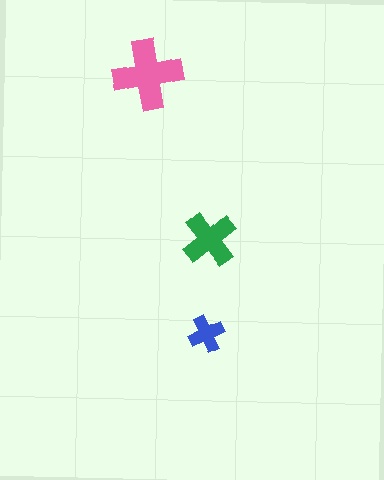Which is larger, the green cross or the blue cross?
The green one.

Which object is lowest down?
The blue cross is bottommost.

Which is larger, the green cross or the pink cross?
The pink one.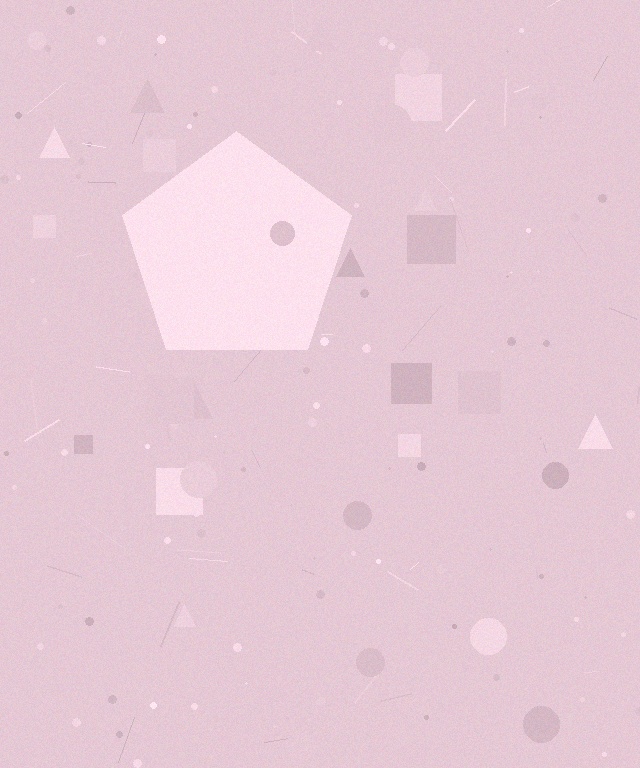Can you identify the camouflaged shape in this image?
The camouflaged shape is a pentagon.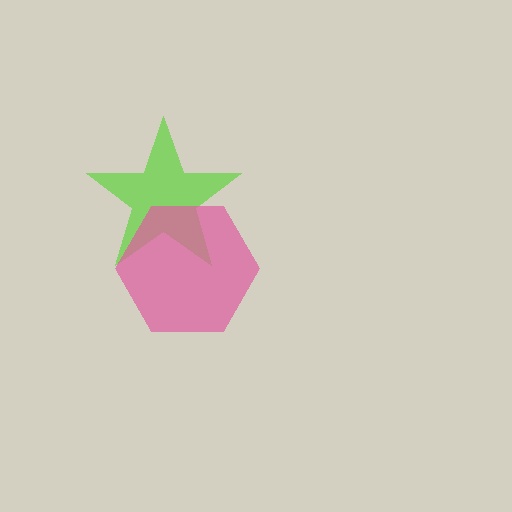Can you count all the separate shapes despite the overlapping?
Yes, there are 2 separate shapes.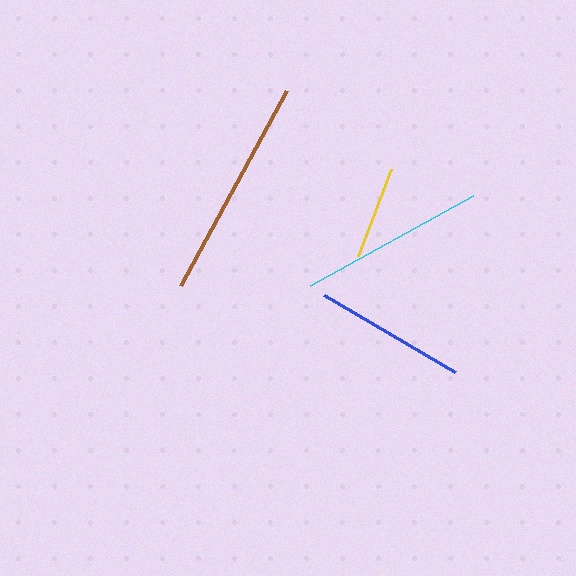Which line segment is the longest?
The brown line is the longest at approximately 221 pixels.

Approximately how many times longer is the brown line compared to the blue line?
The brown line is approximately 1.5 times the length of the blue line.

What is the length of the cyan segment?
The cyan segment is approximately 187 pixels long.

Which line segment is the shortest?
The yellow line is the shortest at approximately 93 pixels.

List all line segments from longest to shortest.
From longest to shortest: brown, cyan, blue, yellow.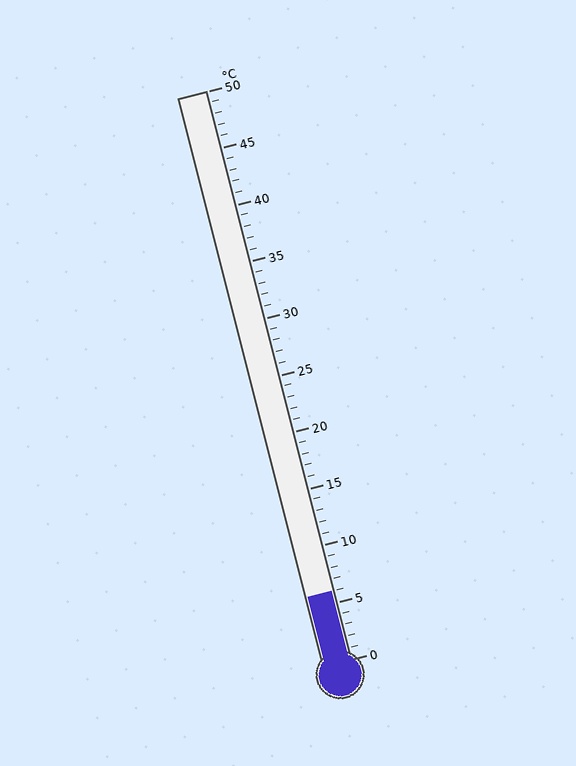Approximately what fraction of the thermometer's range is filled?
The thermometer is filled to approximately 10% of its range.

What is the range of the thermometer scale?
The thermometer scale ranges from 0°C to 50°C.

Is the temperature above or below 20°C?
The temperature is below 20°C.